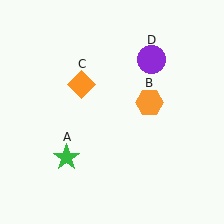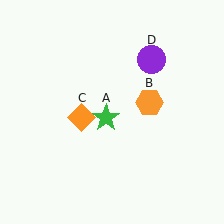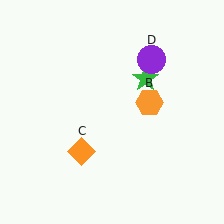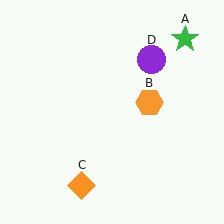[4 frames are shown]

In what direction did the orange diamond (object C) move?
The orange diamond (object C) moved down.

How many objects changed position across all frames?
2 objects changed position: green star (object A), orange diamond (object C).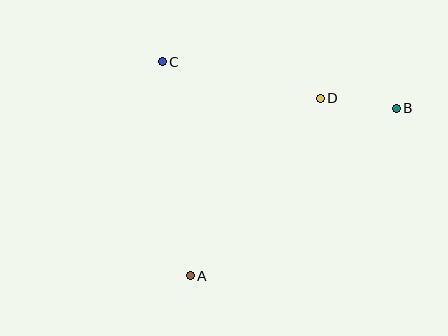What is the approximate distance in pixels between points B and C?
The distance between B and C is approximately 239 pixels.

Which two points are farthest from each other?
Points A and B are farthest from each other.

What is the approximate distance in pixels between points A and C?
The distance between A and C is approximately 216 pixels.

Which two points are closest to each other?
Points B and D are closest to each other.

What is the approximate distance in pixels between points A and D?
The distance between A and D is approximately 220 pixels.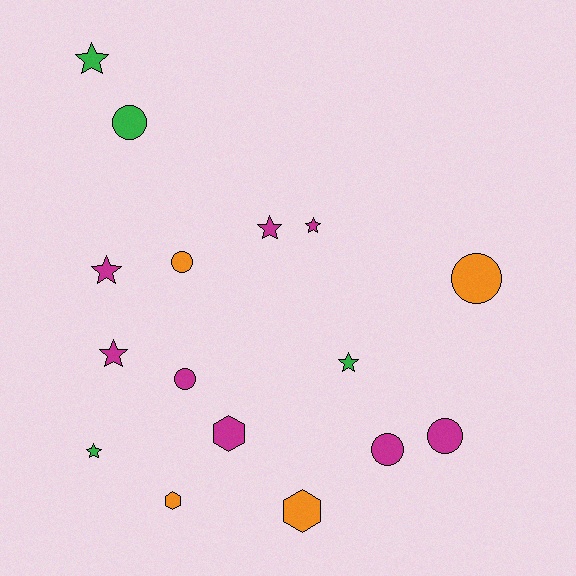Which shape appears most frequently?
Star, with 7 objects.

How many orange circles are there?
There are 2 orange circles.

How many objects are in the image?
There are 16 objects.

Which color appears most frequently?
Magenta, with 8 objects.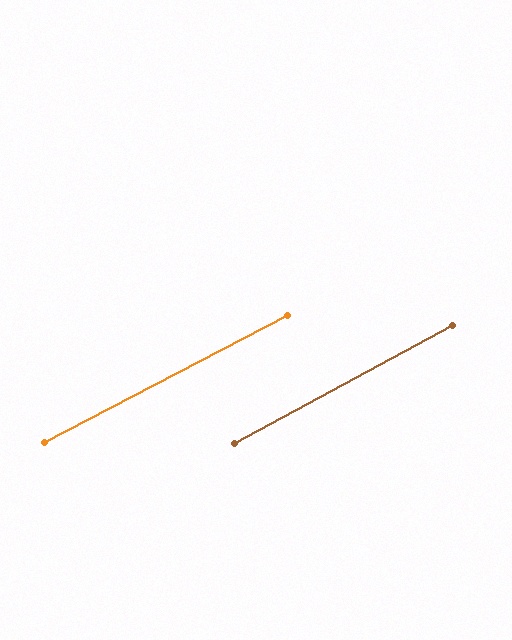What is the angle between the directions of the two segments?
Approximately 1 degree.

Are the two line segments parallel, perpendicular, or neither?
Parallel — their directions differ by only 0.8°.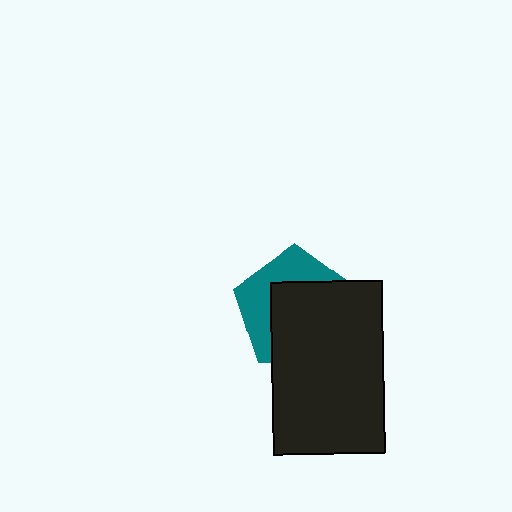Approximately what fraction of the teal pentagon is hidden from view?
Roughly 61% of the teal pentagon is hidden behind the black rectangle.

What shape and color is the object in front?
The object in front is a black rectangle.